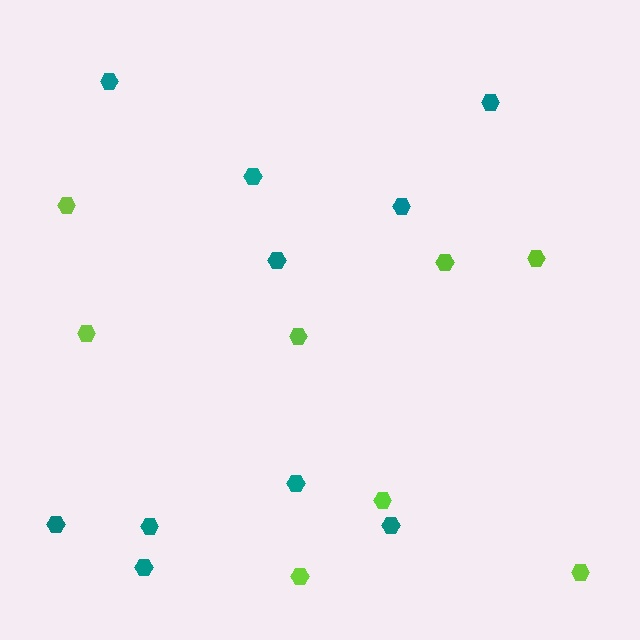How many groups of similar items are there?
There are 2 groups: one group of teal hexagons (10) and one group of lime hexagons (8).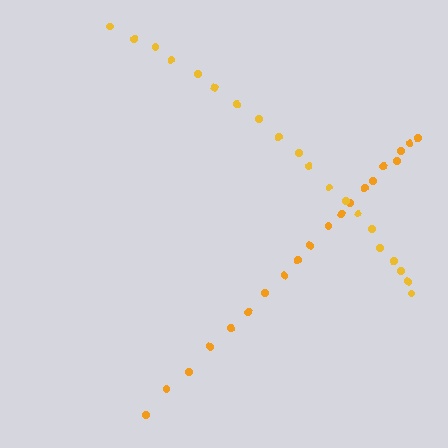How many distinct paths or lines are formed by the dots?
There are 2 distinct paths.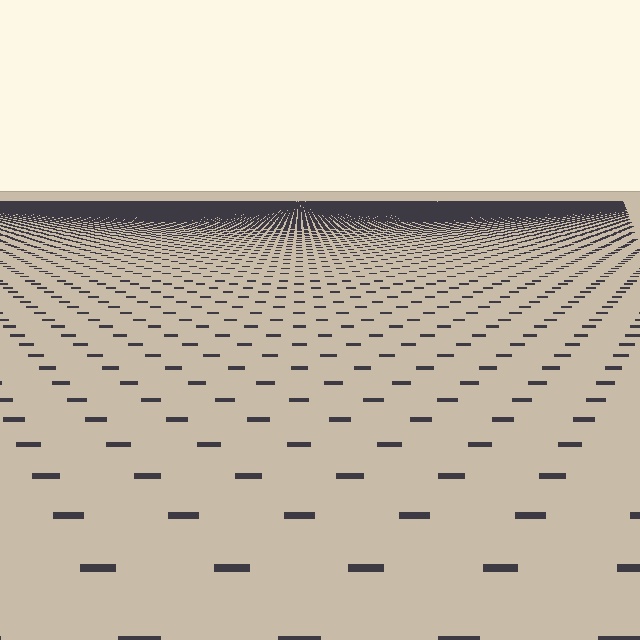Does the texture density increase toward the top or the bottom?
Density increases toward the top.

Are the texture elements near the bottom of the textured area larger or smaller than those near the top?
Larger. Near the bottom, elements are closer to the viewer and appear at a bigger on-screen size.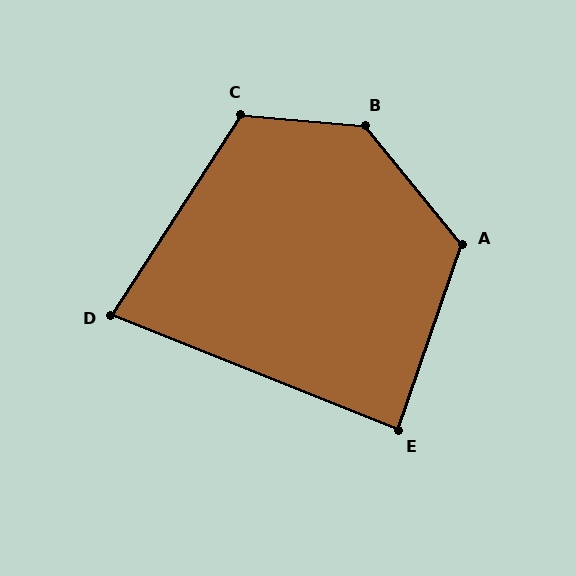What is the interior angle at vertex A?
Approximately 122 degrees (obtuse).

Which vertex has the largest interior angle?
B, at approximately 134 degrees.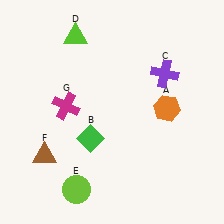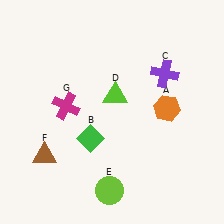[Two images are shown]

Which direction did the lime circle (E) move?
The lime circle (E) moved right.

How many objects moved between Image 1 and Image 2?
2 objects moved between the two images.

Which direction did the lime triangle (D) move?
The lime triangle (D) moved down.